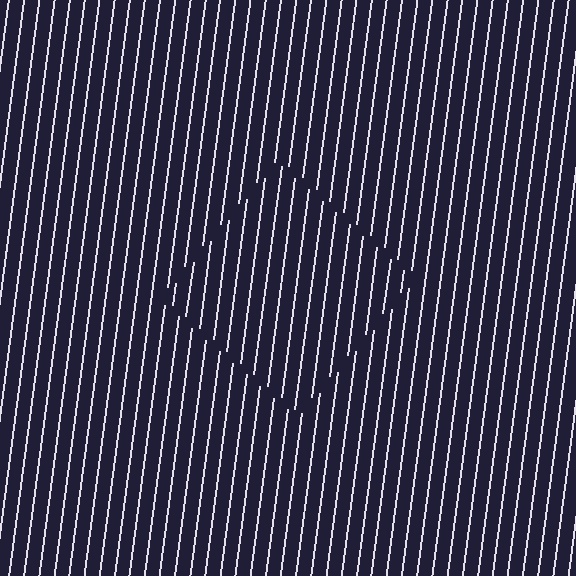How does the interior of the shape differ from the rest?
The interior of the shape contains the same grating, shifted by half a period — the contour is defined by the phase discontinuity where line-ends from the inner and outer gratings abut.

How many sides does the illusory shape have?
4 sides — the line-ends trace a square.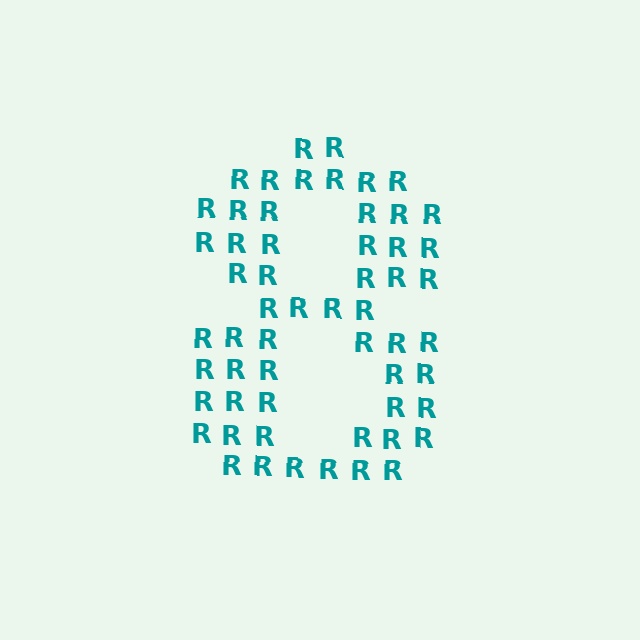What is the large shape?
The large shape is the digit 8.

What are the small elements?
The small elements are letter R's.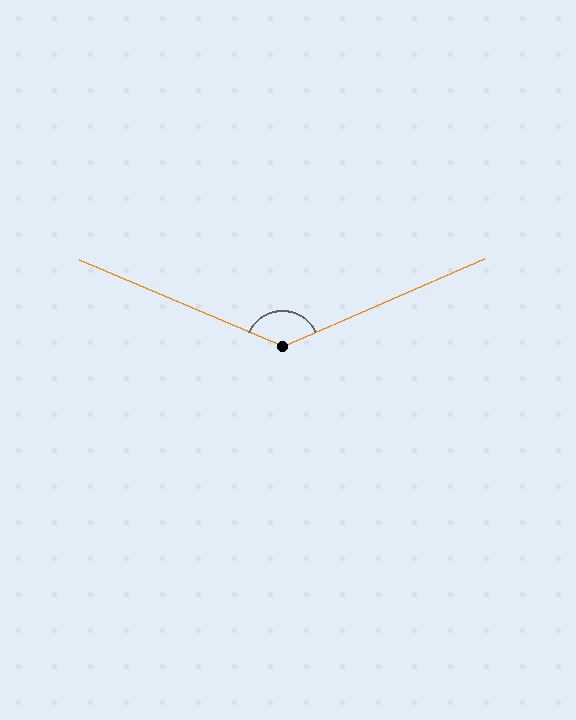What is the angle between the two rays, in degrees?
Approximately 133 degrees.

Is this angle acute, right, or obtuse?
It is obtuse.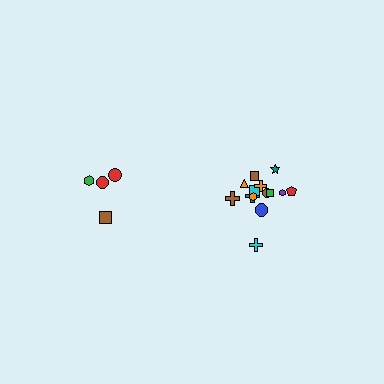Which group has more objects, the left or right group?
The right group.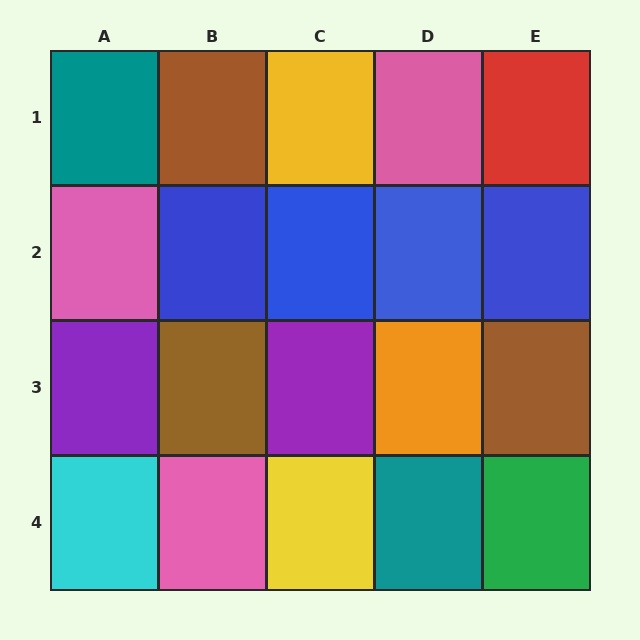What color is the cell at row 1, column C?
Yellow.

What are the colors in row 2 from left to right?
Pink, blue, blue, blue, blue.